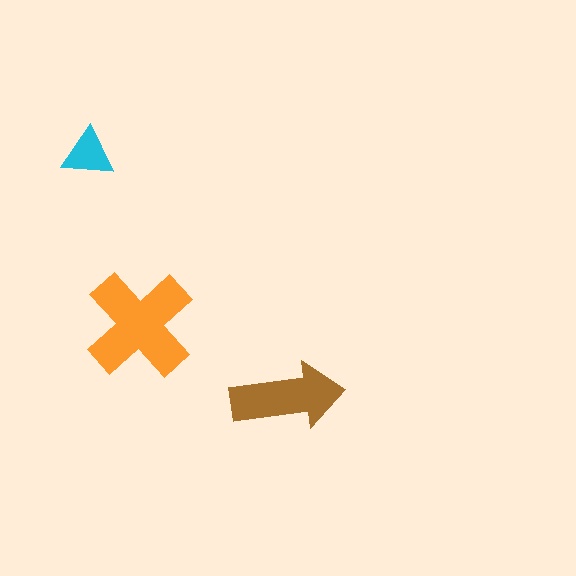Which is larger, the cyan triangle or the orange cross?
The orange cross.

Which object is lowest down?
The brown arrow is bottommost.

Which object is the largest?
The orange cross.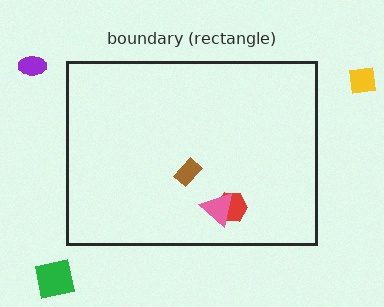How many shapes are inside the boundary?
3 inside, 3 outside.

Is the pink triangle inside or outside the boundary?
Inside.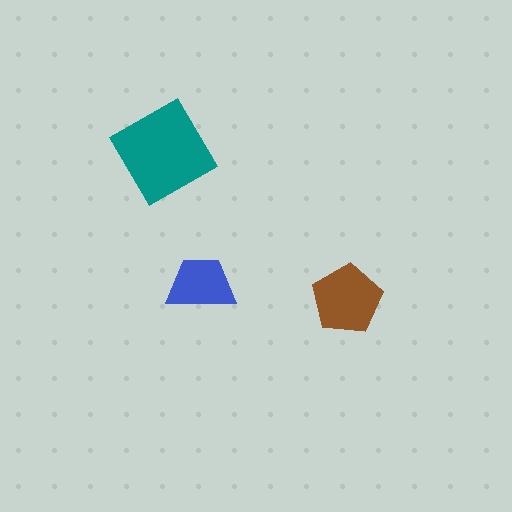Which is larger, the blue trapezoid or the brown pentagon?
The brown pentagon.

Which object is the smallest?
The blue trapezoid.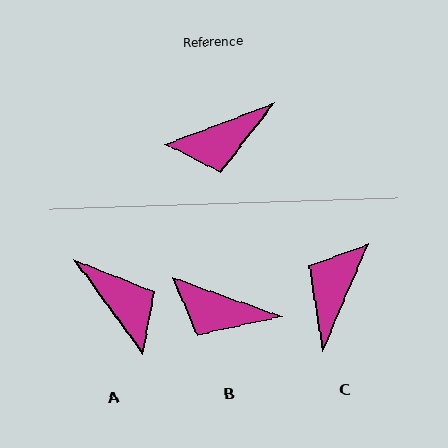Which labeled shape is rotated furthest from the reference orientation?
C, about 133 degrees away.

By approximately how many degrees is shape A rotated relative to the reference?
Approximately 106 degrees counter-clockwise.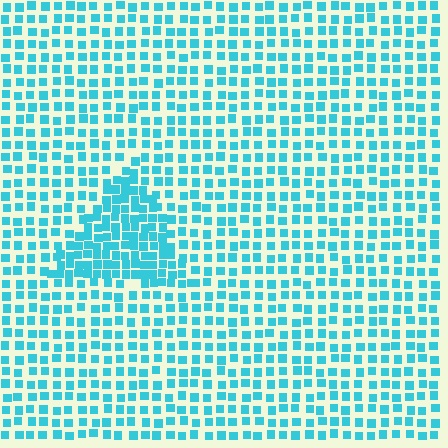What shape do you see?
I see a triangle.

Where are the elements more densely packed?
The elements are more densely packed inside the triangle boundary.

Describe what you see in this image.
The image contains small cyan elements arranged at two different densities. A triangle-shaped region is visible where the elements are more densely packed than the surrounding area.